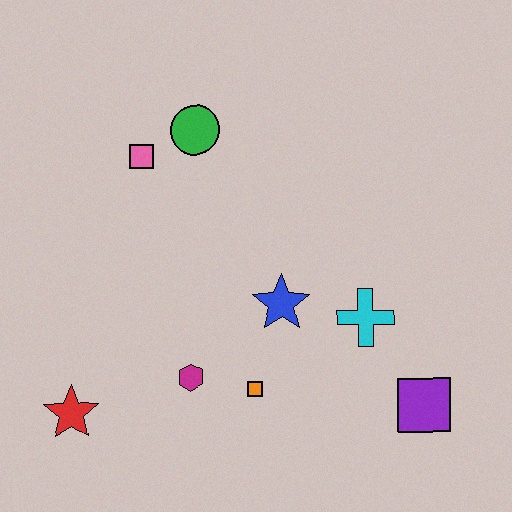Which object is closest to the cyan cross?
The blue star is closest to the cyan cross.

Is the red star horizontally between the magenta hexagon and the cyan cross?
No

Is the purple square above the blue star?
No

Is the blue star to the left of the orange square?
No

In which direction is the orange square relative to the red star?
The orange square is to the right of the red star.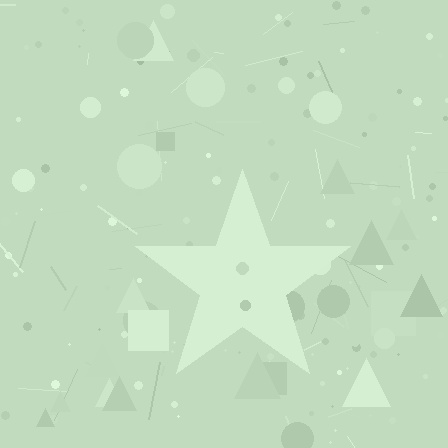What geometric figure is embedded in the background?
A star is embedded in the background.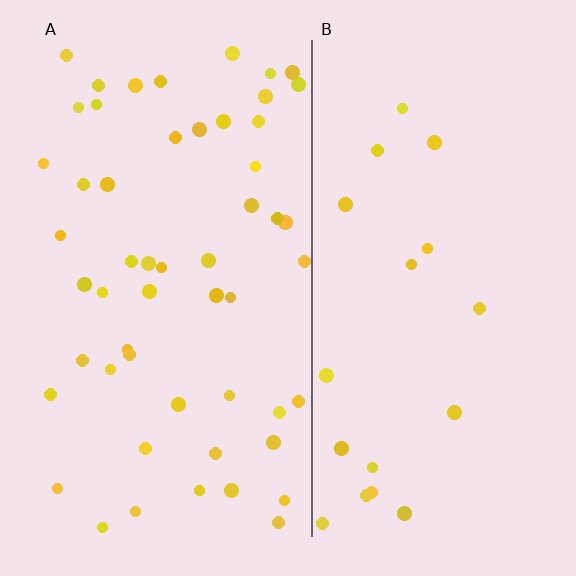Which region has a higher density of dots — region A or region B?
A (the left).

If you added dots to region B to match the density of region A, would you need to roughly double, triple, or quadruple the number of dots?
Approximately triple.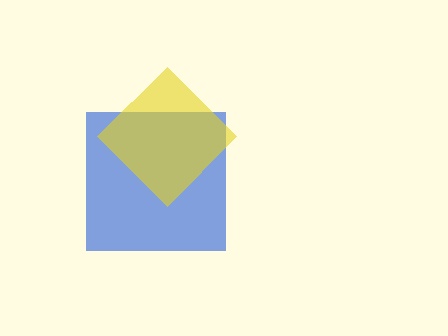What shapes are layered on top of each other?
The layered shapes are: a blue square, a yellow diamond.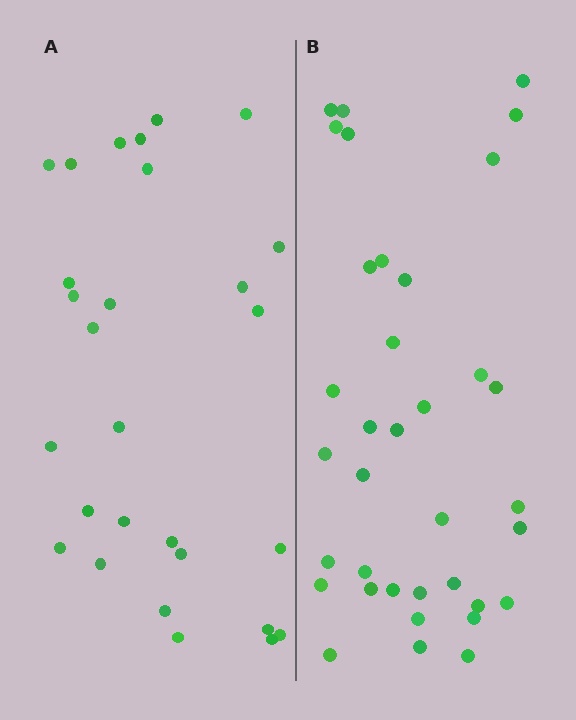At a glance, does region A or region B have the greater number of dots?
Region B (the right region) has more dots.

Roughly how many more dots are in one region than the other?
Region B has roughly 8 or so more dots than region A.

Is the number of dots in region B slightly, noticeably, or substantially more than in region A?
Region B has noticeably more, but not dramatically so. The ratio is roughly 1.3 to 1.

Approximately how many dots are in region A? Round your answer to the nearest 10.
About 30 dots. (The exact count is 28, which rounds to 30.)